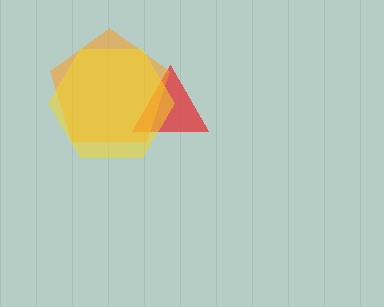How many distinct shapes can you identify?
There are 3 distinct shapes: a red triangle, an orange pentagon, a yellow hexagon.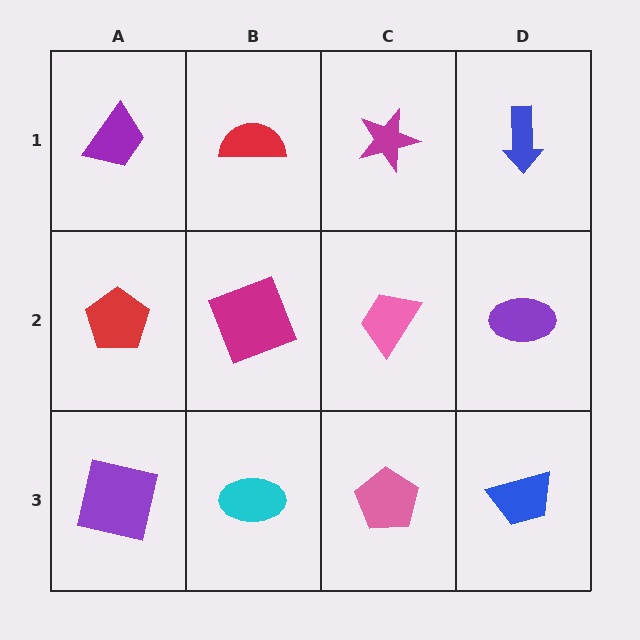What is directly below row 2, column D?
A blue trapezoid.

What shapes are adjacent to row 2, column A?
A purple trapezoid (row 1, column A), a purple square (row 3, column A), a magenta square (row 2, column B).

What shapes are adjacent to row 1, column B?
A magenta square (row 2, column B), a purple trapezoid (row 1, column A), a magenta star (row 1, column C).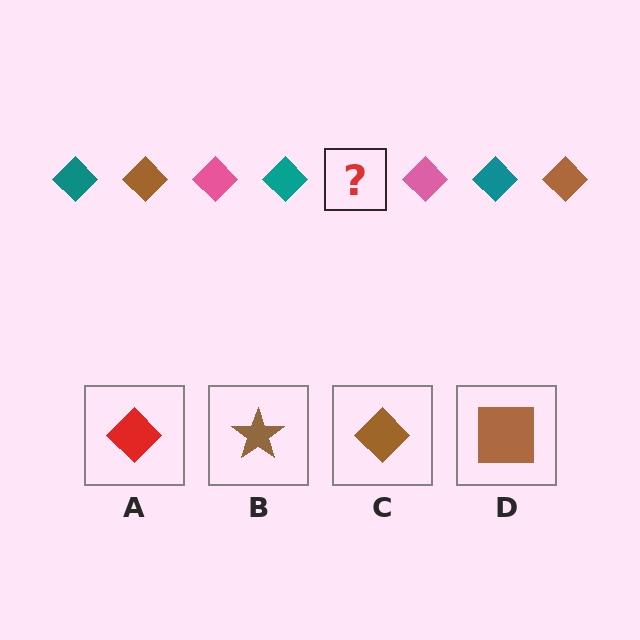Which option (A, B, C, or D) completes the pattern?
C.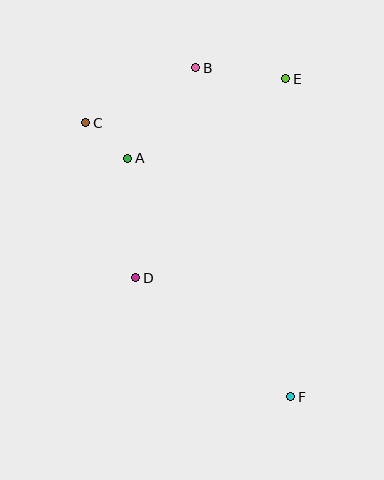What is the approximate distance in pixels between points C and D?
The distance between C and D is approximately 163 pixels.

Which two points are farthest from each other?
Points B and F are farthest from each other.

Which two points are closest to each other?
Points A and C are closest to each other.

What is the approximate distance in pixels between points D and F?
The distance between D and F is approximately 195 pixels.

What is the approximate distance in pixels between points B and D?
The distance between B and D is approximately 218 pixels.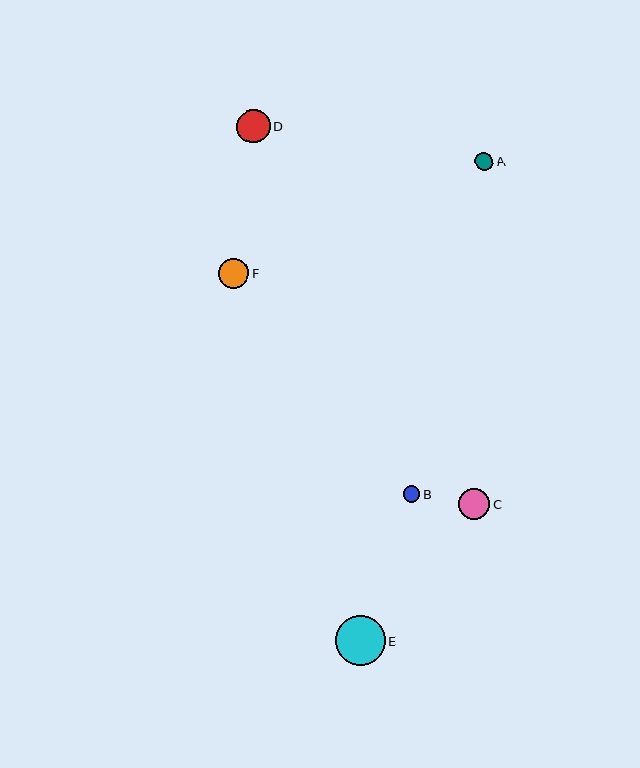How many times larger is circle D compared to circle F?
Circle D is approximately 1.1 times the size of circle F.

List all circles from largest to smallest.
From largest to smallest: E, D, C, F, A, B.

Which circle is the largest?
Circle E is the largest with a size of approximately 49 pixels.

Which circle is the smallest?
Circle B is the smallest with a size of approximately 16 pixels.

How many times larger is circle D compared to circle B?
Circle D is approximately 2.0 times the size of circle B.